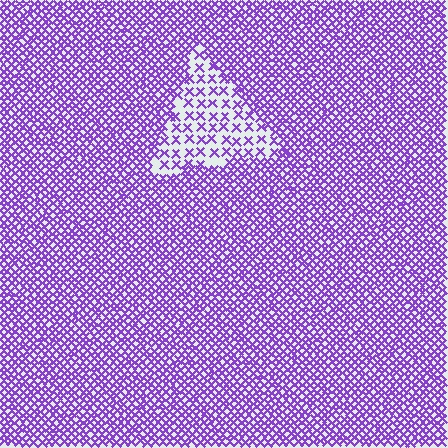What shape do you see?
I see a triangle.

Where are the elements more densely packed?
The elements are more densely packed outside the triangle boundary.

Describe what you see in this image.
The image contains small purple elements arranged at two different densities. A triangle-shaped region is visible where the elements are less densely packed than the surrounding area.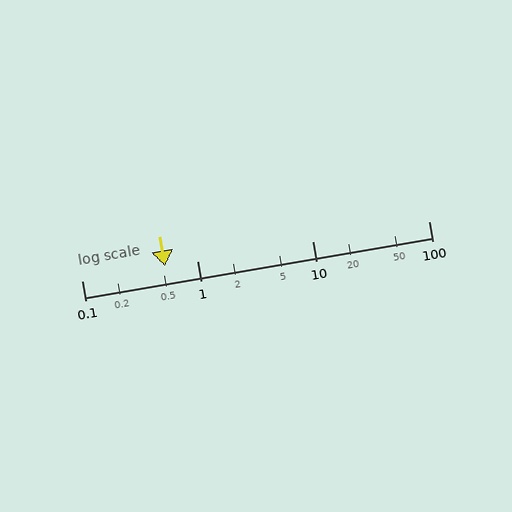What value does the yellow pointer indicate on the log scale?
The pointer indicates approximately 0.53.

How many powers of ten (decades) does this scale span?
The scale spans 3 decades, from 0.1 to 100.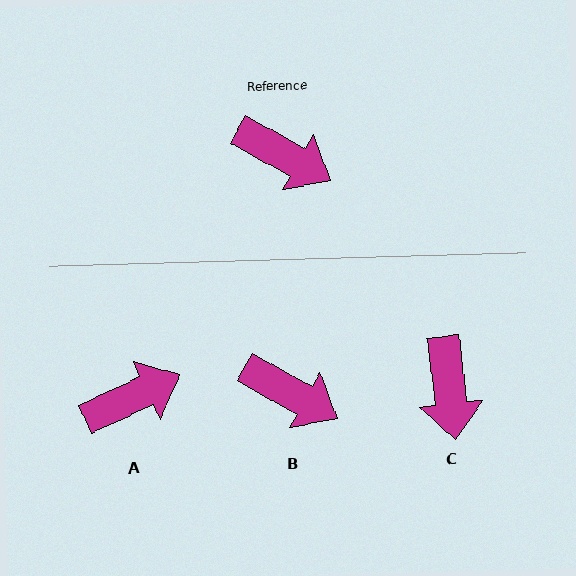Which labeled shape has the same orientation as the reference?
B.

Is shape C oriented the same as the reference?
No, it is off by about 54 degrees.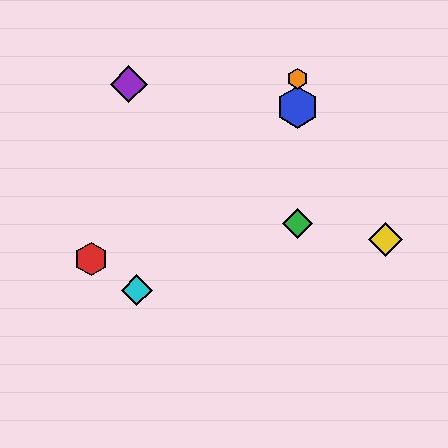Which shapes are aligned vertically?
The blue hexagon, the green diamond, the orange hexagon are aligned vertically.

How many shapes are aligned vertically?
3 shapes (the blue hexagon, the green diamond, the orange hexagon) are aligned vertically.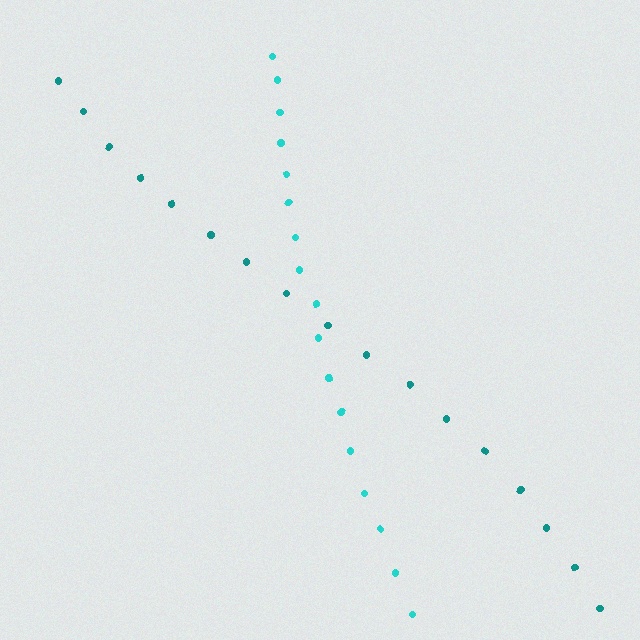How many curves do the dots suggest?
There are 2 distinct paths.